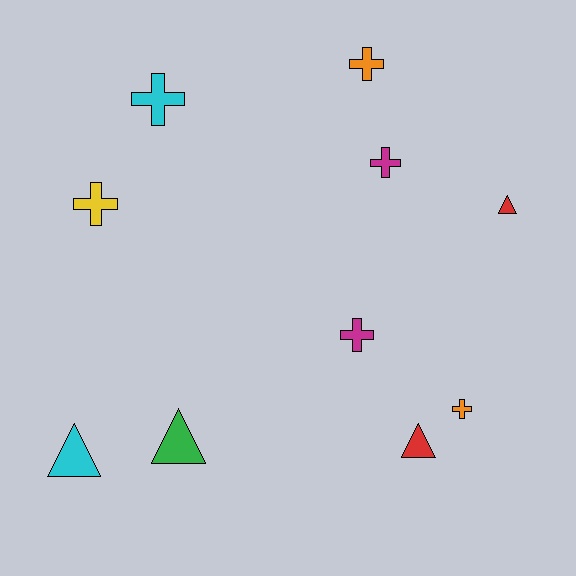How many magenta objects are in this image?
There are 2 magenta objects.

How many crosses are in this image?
There are 6 crosses.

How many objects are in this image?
There are 10 objects.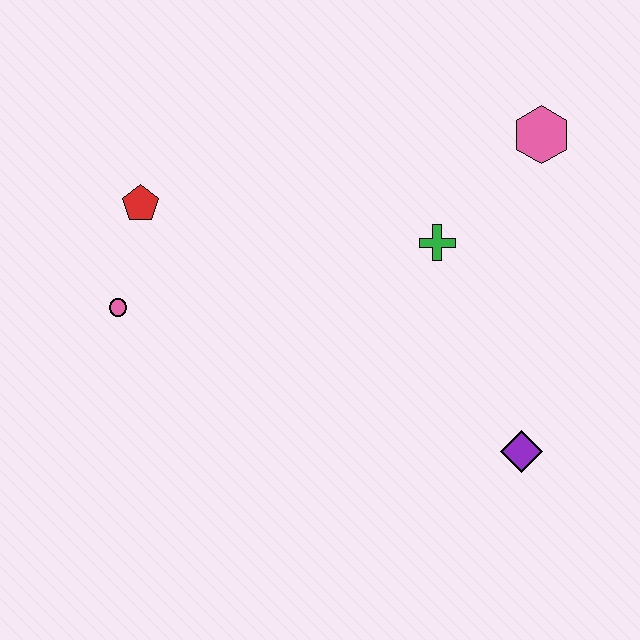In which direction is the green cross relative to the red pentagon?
The green cross is to the right of the red pentagon.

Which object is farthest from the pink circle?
The pink hexagon is farthest from the pink circle.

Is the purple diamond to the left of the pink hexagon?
Yes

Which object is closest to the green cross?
The pink hexagon is closest to the green cross.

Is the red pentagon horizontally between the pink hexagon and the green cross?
No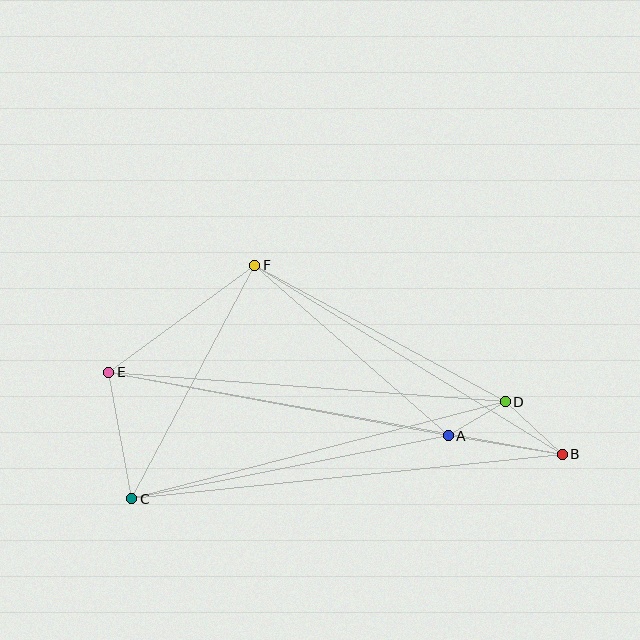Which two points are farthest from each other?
Points B and E are farthest from each other.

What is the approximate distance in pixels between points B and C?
The distance between B and C is approximately 433 pixels.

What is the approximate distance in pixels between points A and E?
The distance between A and E is approximately 345 pixels.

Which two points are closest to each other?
Points A and D are closest to each other.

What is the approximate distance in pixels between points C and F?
The distance between C and F is approximately 264 pixels.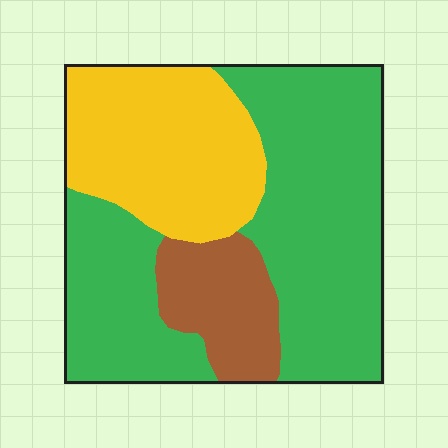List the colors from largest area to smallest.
From largest to smallest: green, yellow, brown.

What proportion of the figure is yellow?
Yellow takes up about one quarter (1/4) of the figure.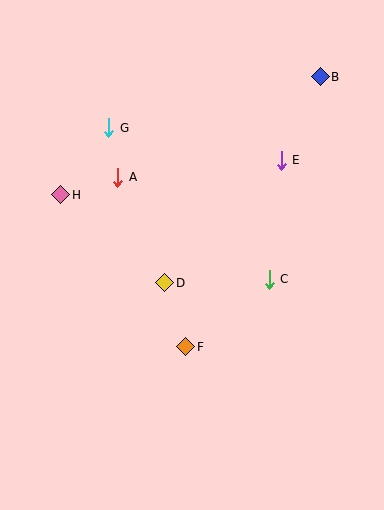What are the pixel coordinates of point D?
Point D is at (165, 283).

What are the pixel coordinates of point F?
Point F is at (186, 347).